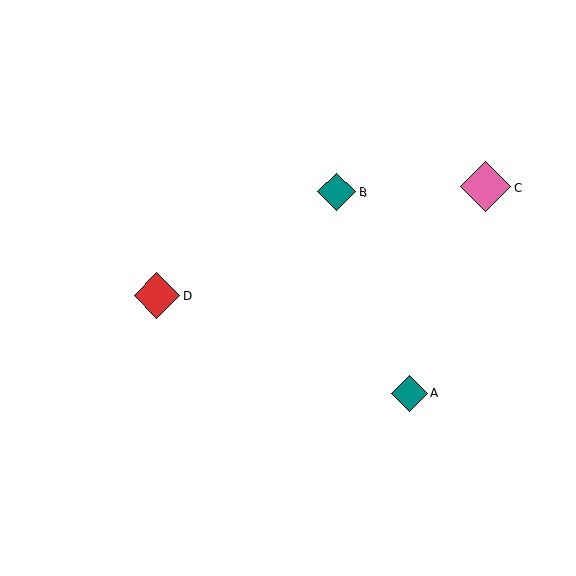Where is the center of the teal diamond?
The center of the teal diamond is at (336, 192).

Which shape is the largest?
The pink diamond (labeled C) is the largest.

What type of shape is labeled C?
Shape C is a pink diamond.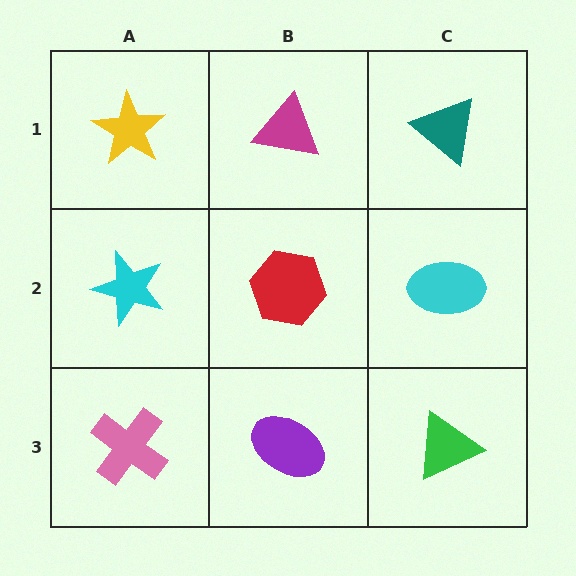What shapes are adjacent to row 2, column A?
A yellow star (row 1, column A), a pink cross (row 3, column A), a red hexagon (row 2, column B).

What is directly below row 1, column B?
A red hexagon.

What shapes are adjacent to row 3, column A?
A cyan star (row 2, column A), a purple ellipse (row 3, column B).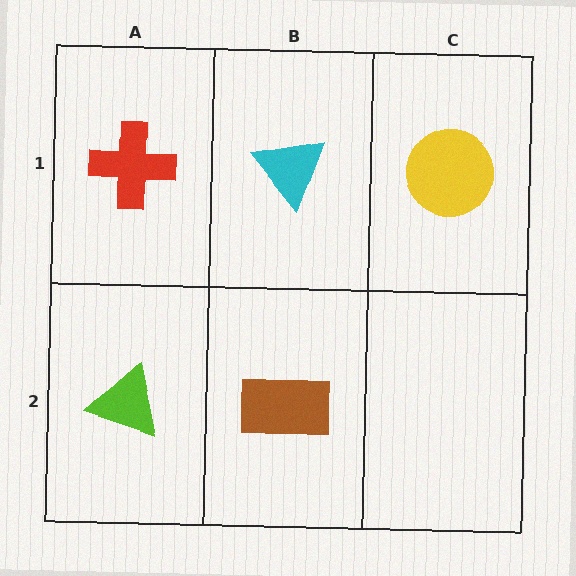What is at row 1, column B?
A cyan triangle.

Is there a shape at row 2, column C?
No, that cell is empty.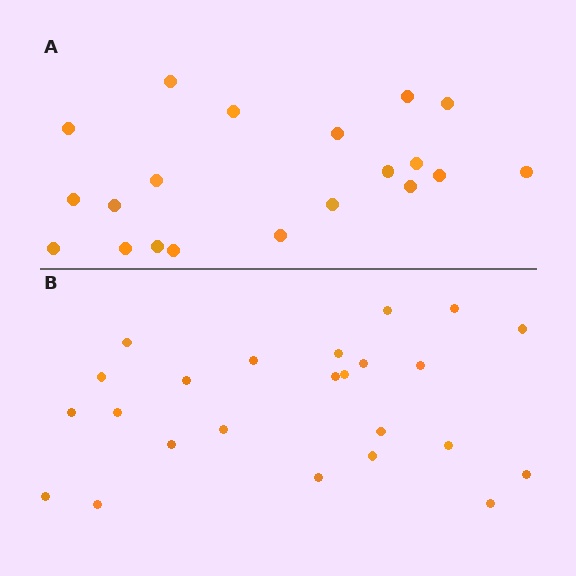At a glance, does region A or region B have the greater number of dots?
Region B (the bottom region) has more dots.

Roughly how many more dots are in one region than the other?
Region B has about 4 more dots than region A.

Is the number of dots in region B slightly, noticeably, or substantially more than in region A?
Region B has only slightly more — the two regions are fairly close. The ratio is roughly 1.2 to 1.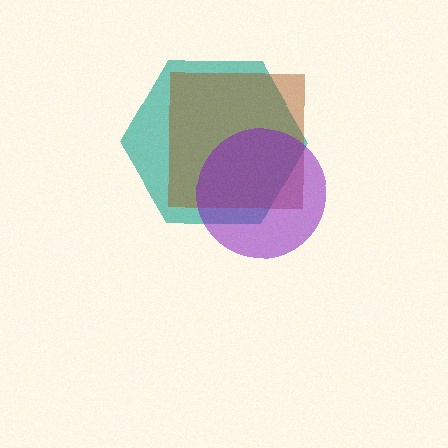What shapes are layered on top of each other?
The layered shapes are: a teal hexagon, a brown square, a purple circle.